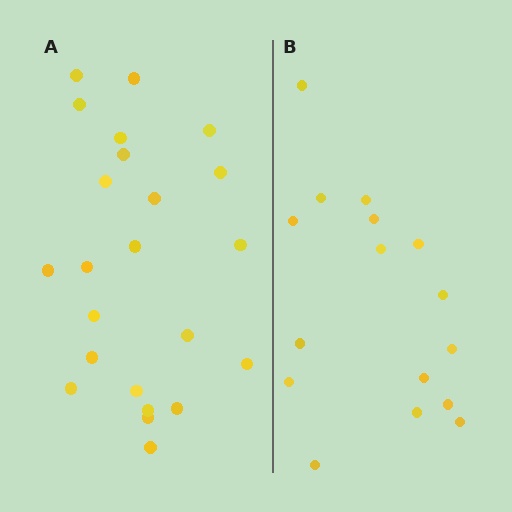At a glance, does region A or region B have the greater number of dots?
Region A (the left region) has more dots.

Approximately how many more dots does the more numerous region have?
Region A has roughly 8 or so more dots than region B.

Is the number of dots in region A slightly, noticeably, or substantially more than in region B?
Region A has noticeably more, but not dramatically so. The ratio is roughly 1.4 to 1.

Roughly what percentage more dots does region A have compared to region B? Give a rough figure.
About 45% more.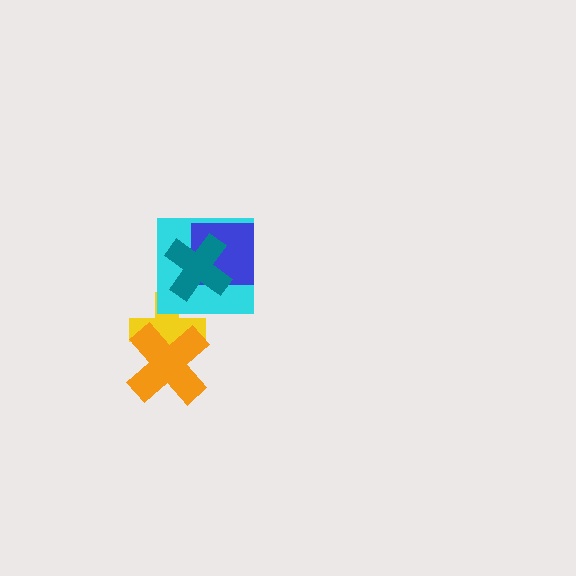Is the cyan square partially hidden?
Yes, it is partially covered by another shape.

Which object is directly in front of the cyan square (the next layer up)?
The blue square is directly in front of the cyan square.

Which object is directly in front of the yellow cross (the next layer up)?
The orange cross is directly in front of the yellow cross.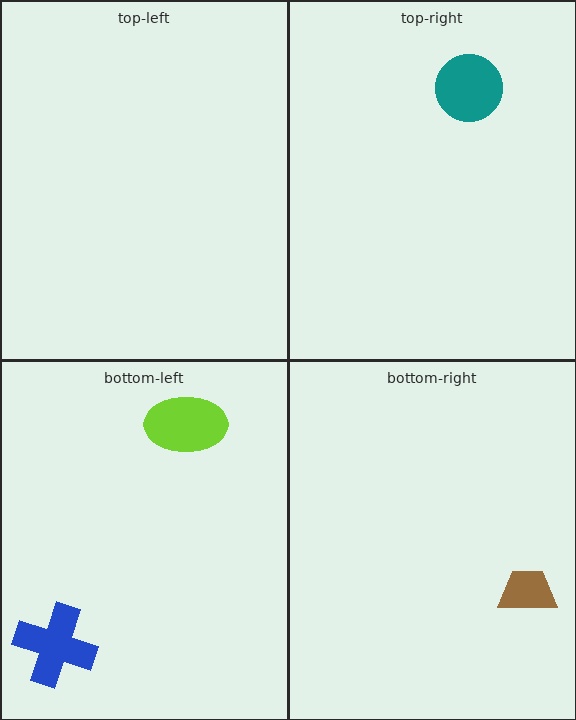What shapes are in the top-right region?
The teal circle.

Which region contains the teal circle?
The top-right region.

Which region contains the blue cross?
The bottom-left region.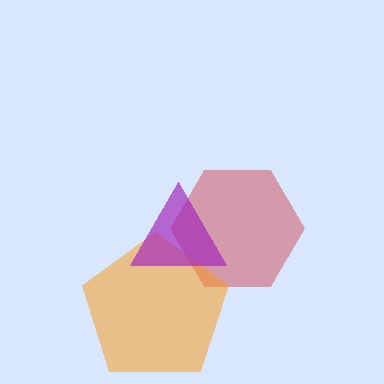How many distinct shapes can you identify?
There are 3 distinct shapes: a red hexagon, an orange pentagon, a purple triangle.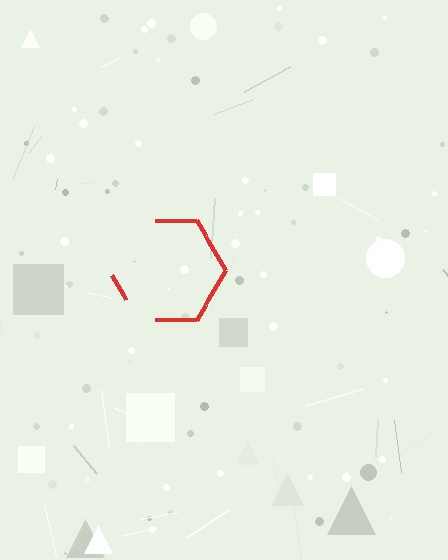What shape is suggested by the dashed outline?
The dashed outline suggests a hexagon.